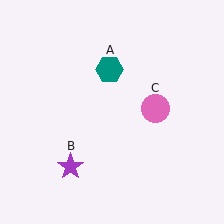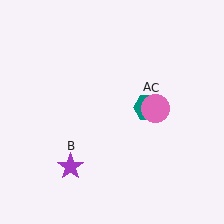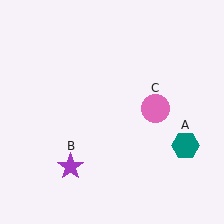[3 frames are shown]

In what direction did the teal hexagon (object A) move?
The teal hexagon (object A) moved down and to the right.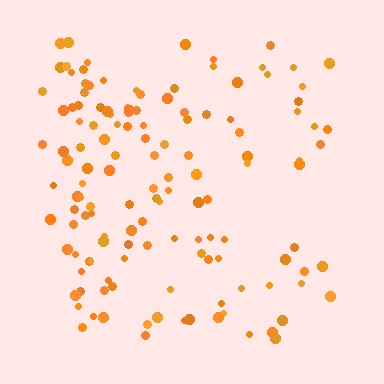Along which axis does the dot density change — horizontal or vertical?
Horizontal.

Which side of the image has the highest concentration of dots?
The left.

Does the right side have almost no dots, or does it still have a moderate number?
Still a moderate number, just noticeably fewer than the left.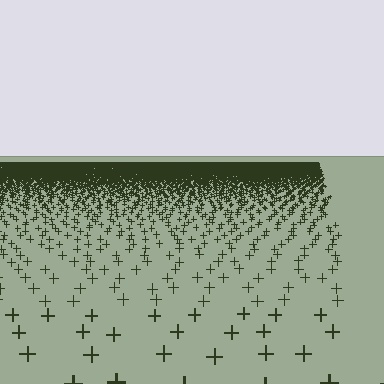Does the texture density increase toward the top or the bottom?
Density increases toward the top.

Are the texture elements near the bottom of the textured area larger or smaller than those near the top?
Larger. Near the bottom, elements are closer to the viewer and appear at a bigger on-screen size.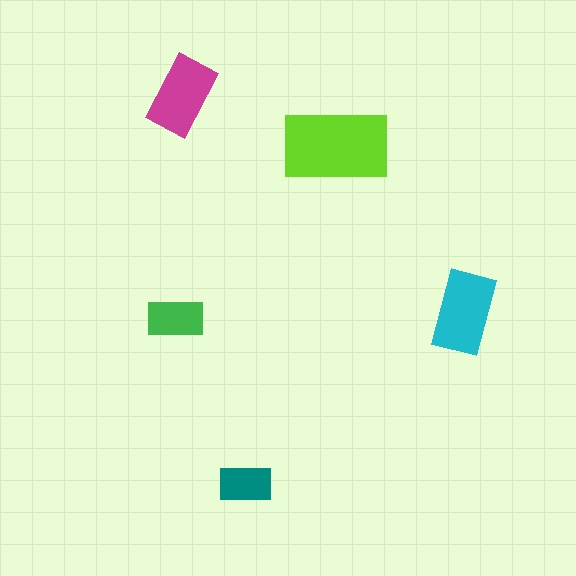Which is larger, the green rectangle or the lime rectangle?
The lime one.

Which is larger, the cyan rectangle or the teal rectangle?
The cyan one.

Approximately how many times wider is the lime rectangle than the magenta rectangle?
About 1.5 times wider.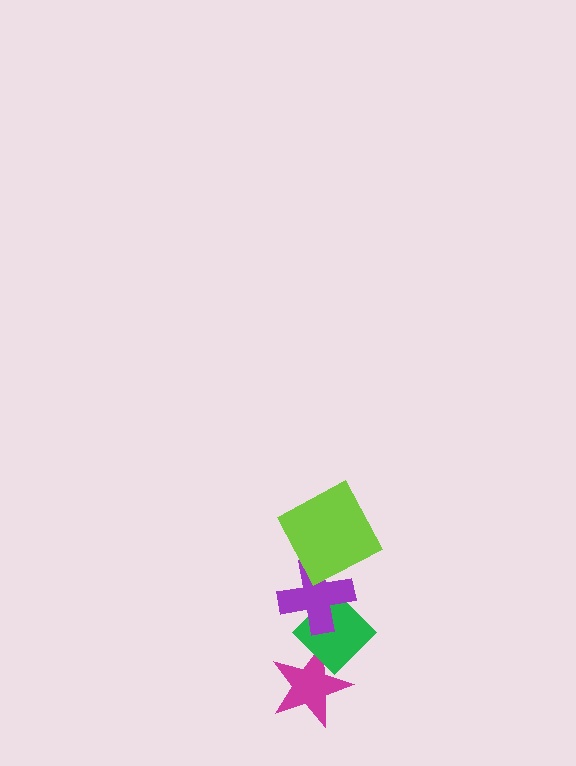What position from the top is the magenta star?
The magenta star is 4th from the top.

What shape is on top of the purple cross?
The lime square is on top of the purple cross.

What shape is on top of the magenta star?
The green diamond is on top of the magenta star.